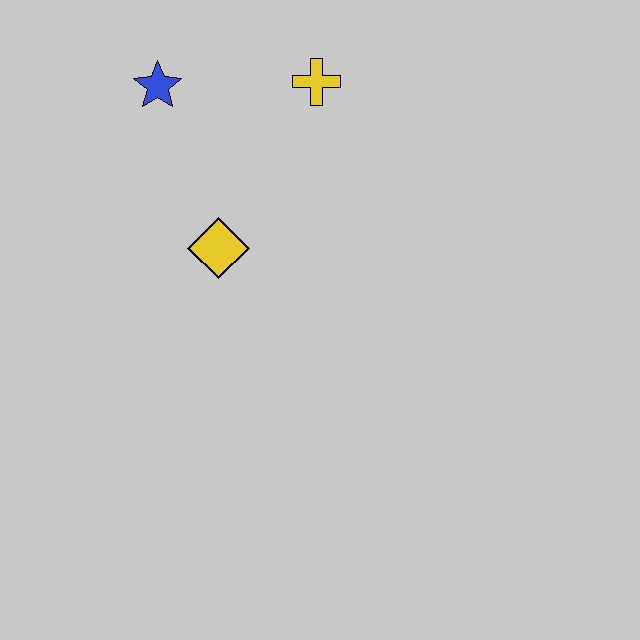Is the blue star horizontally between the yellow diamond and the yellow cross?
No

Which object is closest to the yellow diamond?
The blue star is closest to the yellow diamond.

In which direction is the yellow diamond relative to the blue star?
The yellow diamond is below the blue star.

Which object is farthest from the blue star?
The yellow diamond is farthest from the blue star.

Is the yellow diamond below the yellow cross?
Yes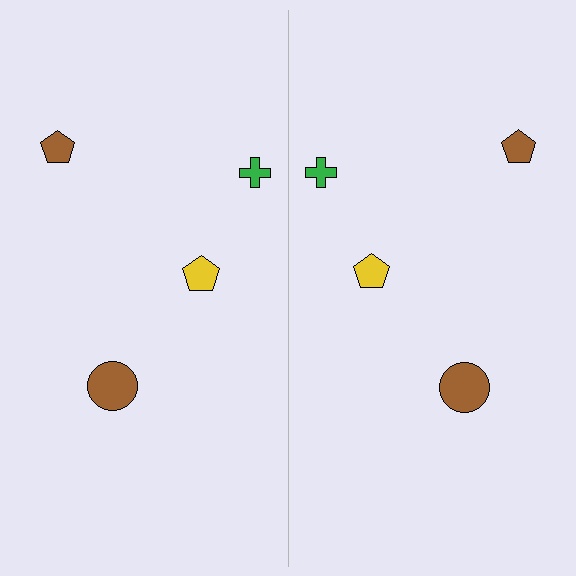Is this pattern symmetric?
Yes, this pattern has bilateral (reflection) symmetry.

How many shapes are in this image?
There are 8 shapes in this image.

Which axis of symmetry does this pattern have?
The pattern has a vertical axis of symmetry running through the center of the image.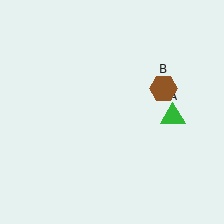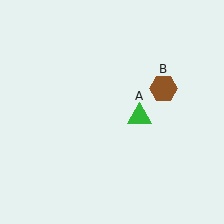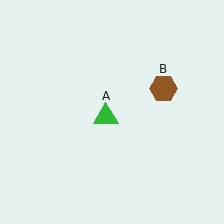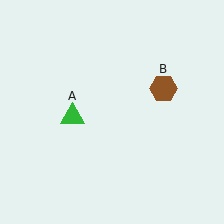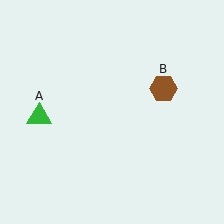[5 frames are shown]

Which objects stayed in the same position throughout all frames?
Brown hexagon (object B) remained stationary.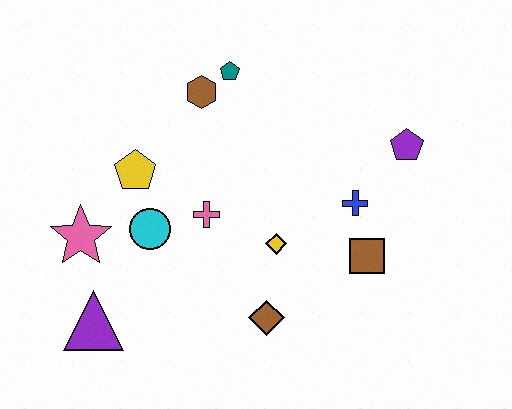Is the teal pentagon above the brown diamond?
Yes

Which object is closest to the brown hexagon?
The teal pentagon is closest to the brown hexagon.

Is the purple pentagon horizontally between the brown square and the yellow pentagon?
No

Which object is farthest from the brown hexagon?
The purple triangle is farthest from the brown hexagon.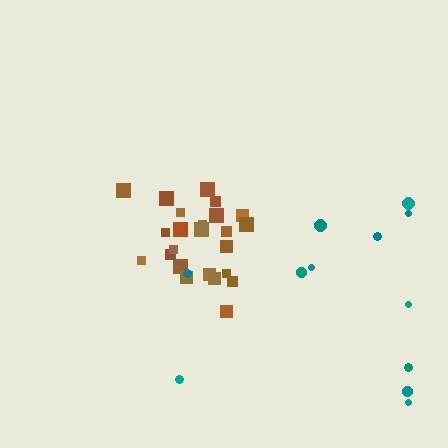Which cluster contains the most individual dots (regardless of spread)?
Brown (24).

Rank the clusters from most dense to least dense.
brown, teal.